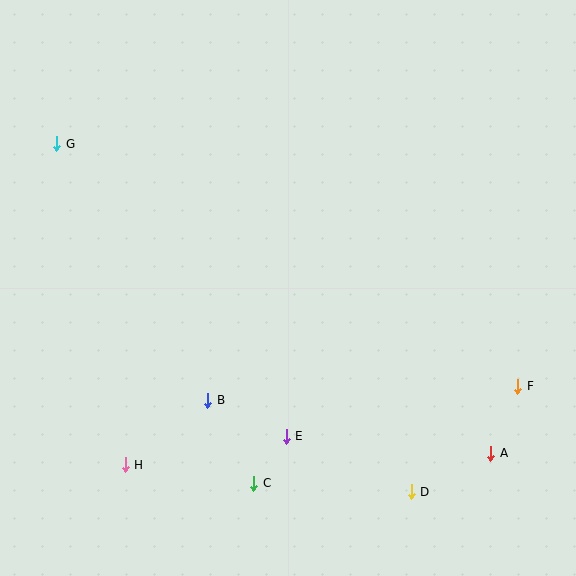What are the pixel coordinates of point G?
Point G is at (57, 144).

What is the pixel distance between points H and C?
The distance between H and C is 130 pixels.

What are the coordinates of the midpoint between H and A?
The midpoint between H and A is at (308, 459).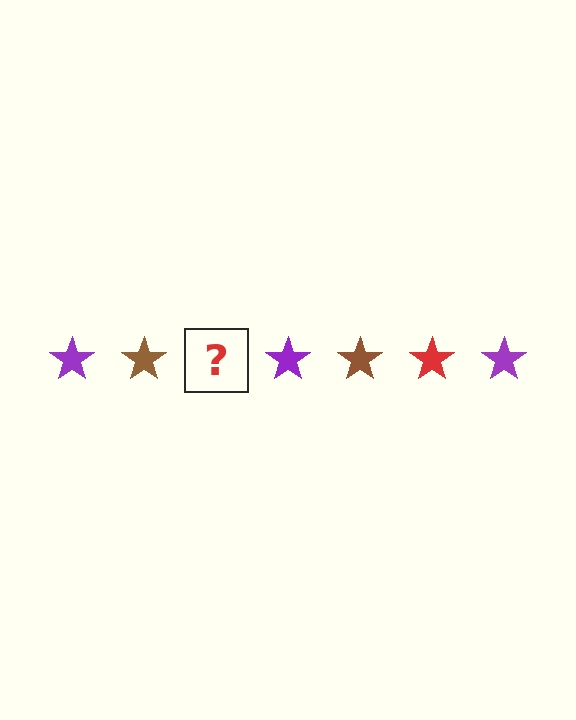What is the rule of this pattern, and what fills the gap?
The rule is that the pattern cycles through purple, brown, red stars. The gap should be filled with a red star.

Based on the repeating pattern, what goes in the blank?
The blank should be a red star.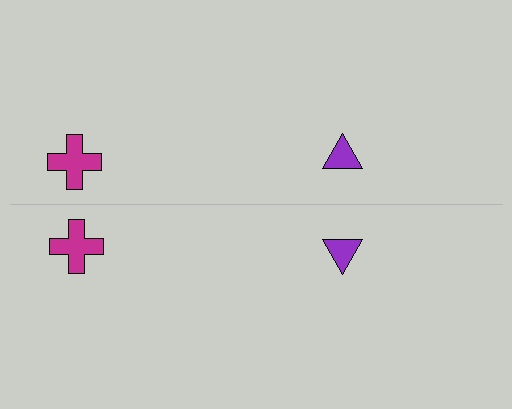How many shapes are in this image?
There are 4 shapes in this image.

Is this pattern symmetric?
Yes, this pattern has bilateral (reflection) symmetry.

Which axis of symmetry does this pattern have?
The pattern has a horizontal axis of symmetry running through the center of the image.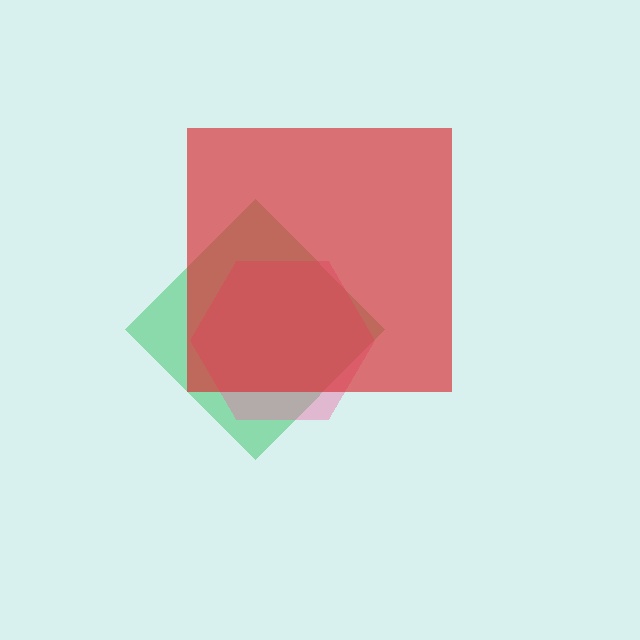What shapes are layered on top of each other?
The layered shapes are: a green diamond, a pink hexagon, a red square.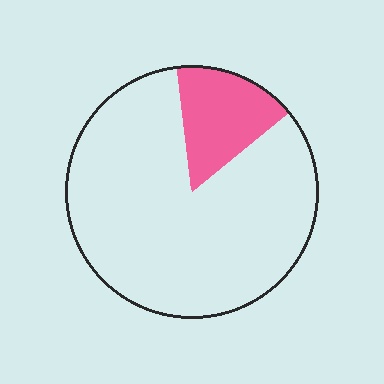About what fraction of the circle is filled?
About one sixth (1/6).